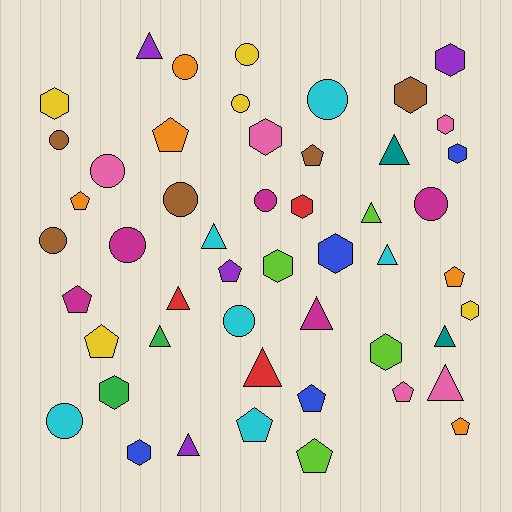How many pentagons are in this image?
There are 12 pentagons.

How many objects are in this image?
There are 50 objects.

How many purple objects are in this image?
There are 4 purple objects.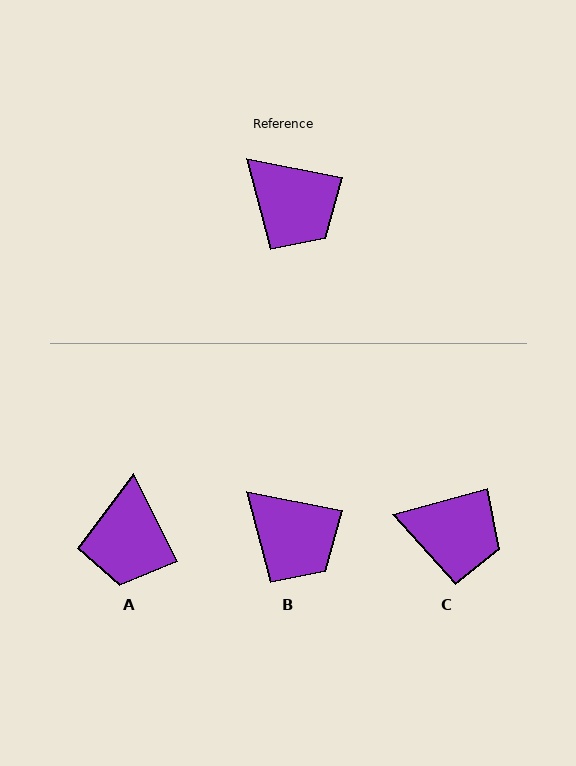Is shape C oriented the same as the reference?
No, it is off by about 27 degrees.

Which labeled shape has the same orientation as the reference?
B.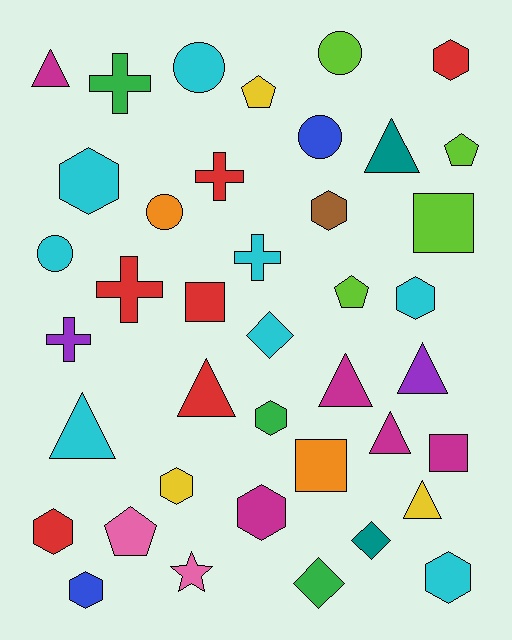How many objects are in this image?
There are 40 objects.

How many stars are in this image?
There is 1 star.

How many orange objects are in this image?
There are 2 orange objects.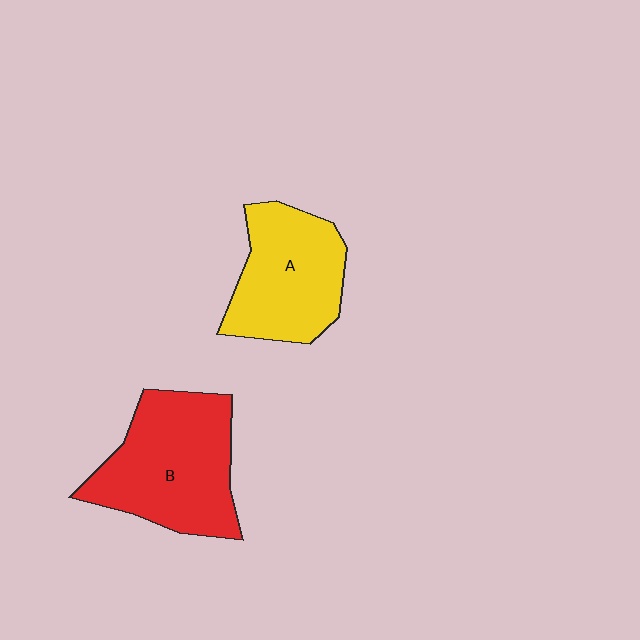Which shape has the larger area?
Shape B (red).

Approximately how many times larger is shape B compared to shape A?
Approximately 1.2 times.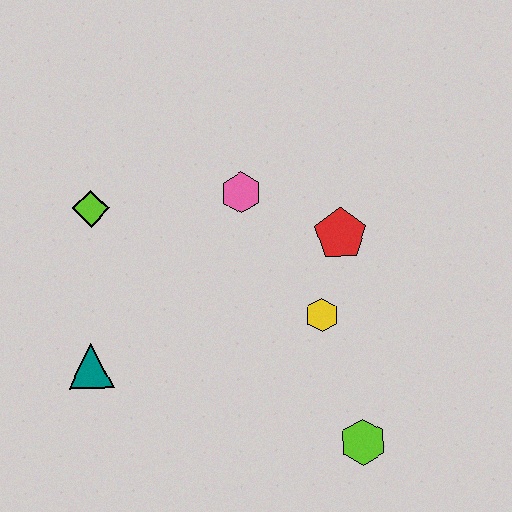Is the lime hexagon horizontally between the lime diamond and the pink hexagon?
No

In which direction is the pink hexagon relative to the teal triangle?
The pink hexagon is above the teal triangle.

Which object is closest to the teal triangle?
The lime diamond is closest to the teal triangle.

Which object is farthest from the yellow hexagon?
The lime diamond is farthest from the yellow hexagon.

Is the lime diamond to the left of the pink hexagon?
Yes